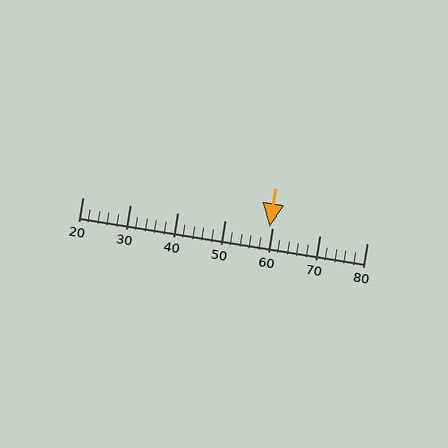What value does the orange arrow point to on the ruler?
The orange arrow points to approximately 60.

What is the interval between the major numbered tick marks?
The major tick marks are spaced 10 units apart.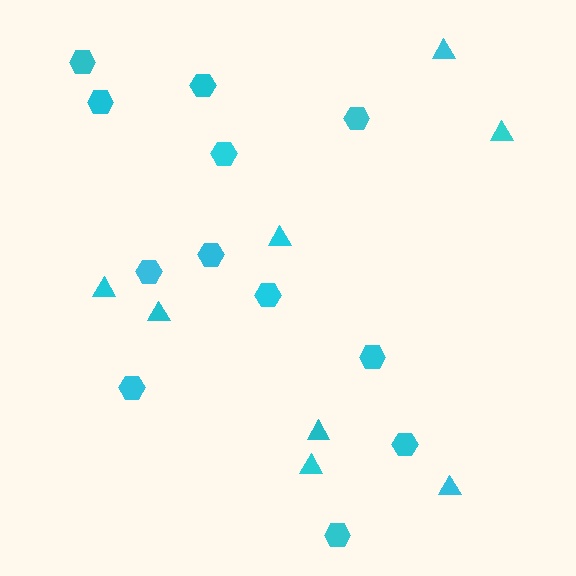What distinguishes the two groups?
There are 2 groups: one group of triangles (8) and one group of hexagons (12).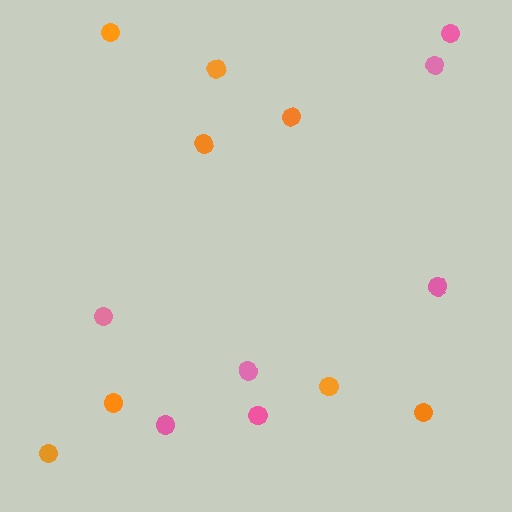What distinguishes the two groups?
There are 2 groups: one group of orange circles (8) and one group of pink circles (7).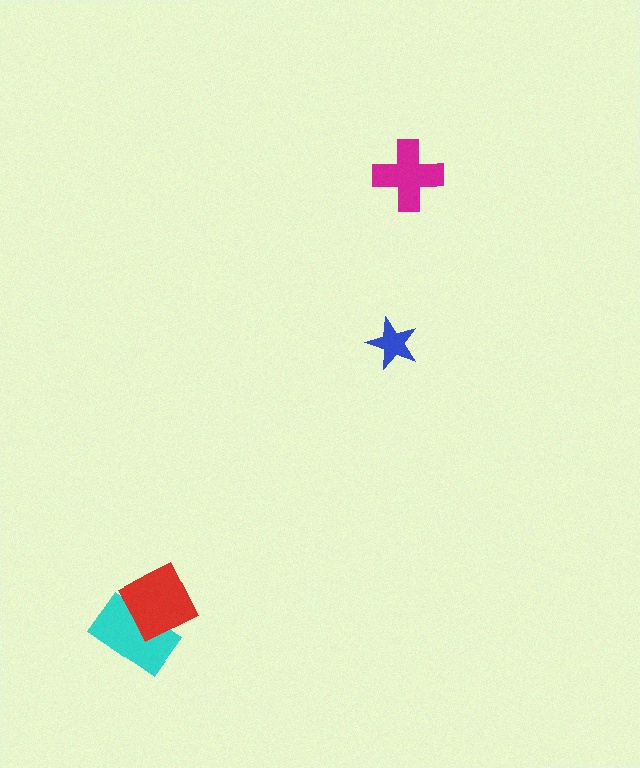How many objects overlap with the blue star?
0 objects overlap with the blue star.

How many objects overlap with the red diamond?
1 object overlaps with the red diamond.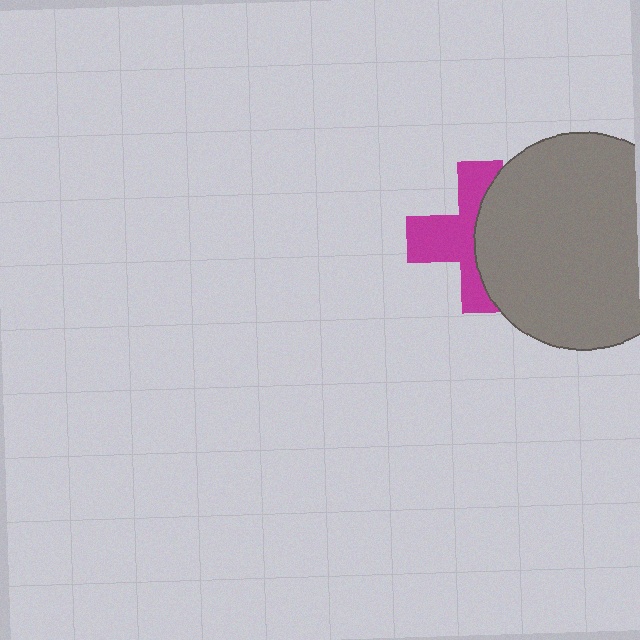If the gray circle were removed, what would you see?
You would see the complete magenta cross.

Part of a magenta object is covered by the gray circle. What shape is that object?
It is a cross.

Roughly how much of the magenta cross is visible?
About half of it is visible (roughly 51%).